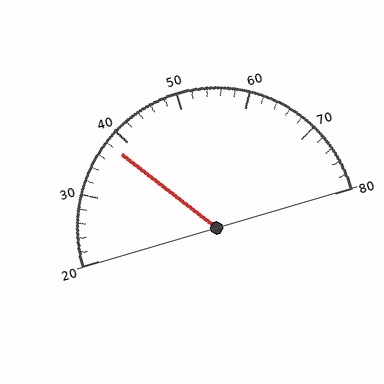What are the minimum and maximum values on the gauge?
The gauge ranges from 20 to 80.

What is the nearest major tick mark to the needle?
The nearest major tick mark is 40.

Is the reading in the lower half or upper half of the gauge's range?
The reading is in the lower half of the range (20 to 80).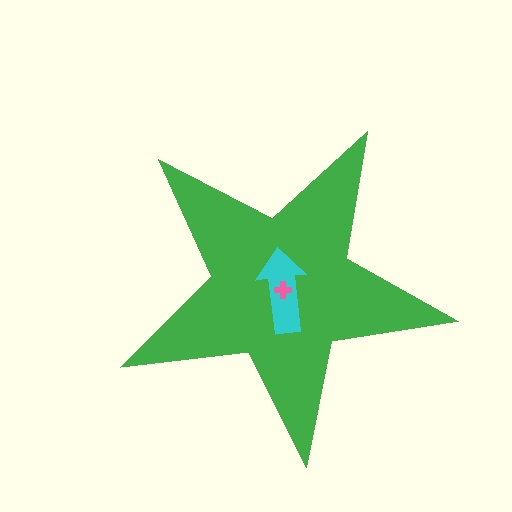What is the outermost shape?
The green star.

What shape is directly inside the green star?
The cyan arrow.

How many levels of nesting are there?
3.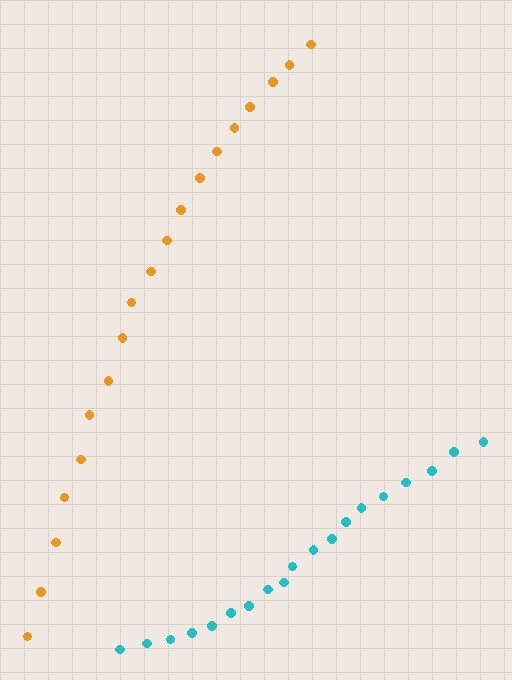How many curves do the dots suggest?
There are 2 distinct paths.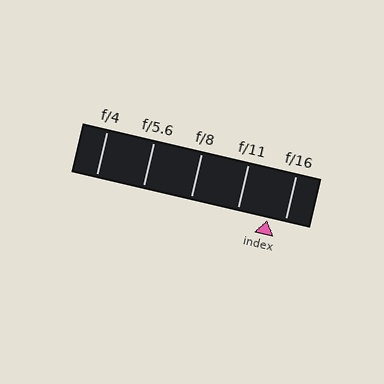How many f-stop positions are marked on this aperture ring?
There are 5 f-stop positions marked.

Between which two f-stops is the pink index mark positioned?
The index mark is between f/11 and f/16.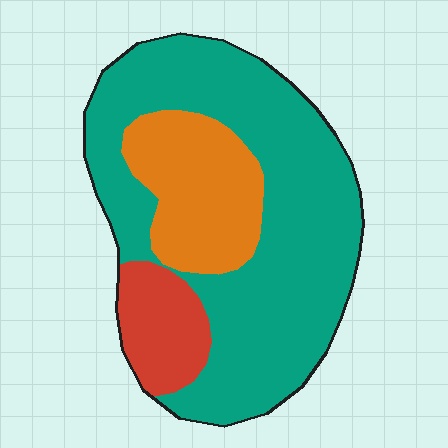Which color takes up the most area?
Teal, at roughly 65%.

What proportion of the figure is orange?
Orange takes up about one fifth (1/5) of the figure.